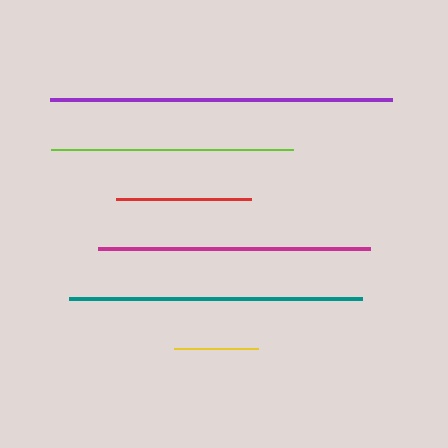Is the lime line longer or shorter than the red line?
The lime line is longer than the red line.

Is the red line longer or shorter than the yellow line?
The red line is longer than the yellow line.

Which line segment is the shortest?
The yellow line is the shortest at approximately 84 pixels.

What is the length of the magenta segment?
The magenta segment is approximately 272 pixels long.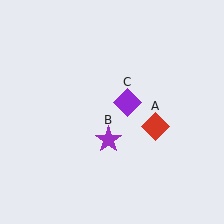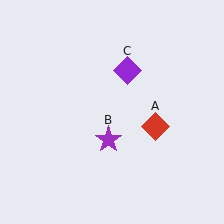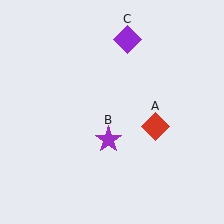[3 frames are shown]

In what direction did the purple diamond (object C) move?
The purple diamond (object C) moved up.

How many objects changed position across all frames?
1 object changed position: purple diamond (object C).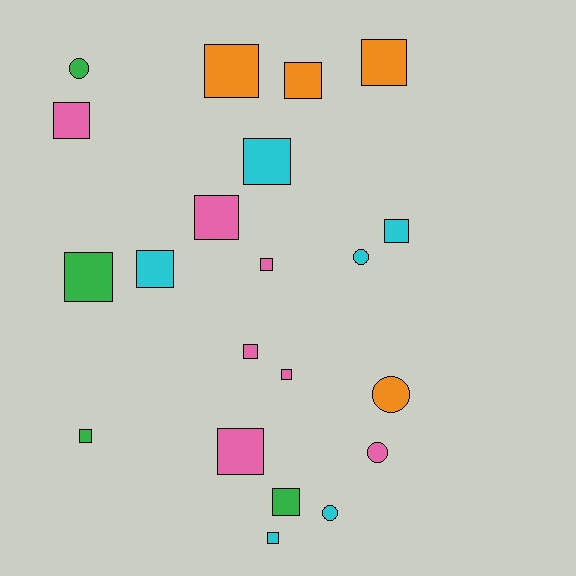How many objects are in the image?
There are 21 objects.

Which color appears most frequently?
Pink, with 7 objects.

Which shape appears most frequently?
Square, with 16 objects.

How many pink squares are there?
There are 6 pink squares.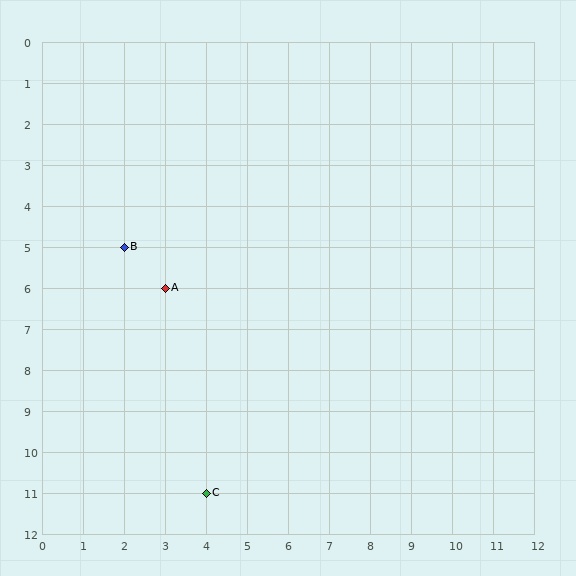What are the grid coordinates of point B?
Point B is at grid coordinates (2, 5).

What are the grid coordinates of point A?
Point A is at grid coordinates (3, 6).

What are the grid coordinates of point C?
Point C is at grid coordinates (4, 11).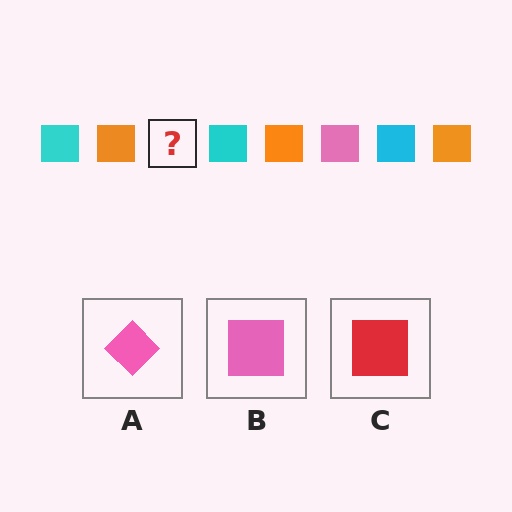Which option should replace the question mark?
Option B.